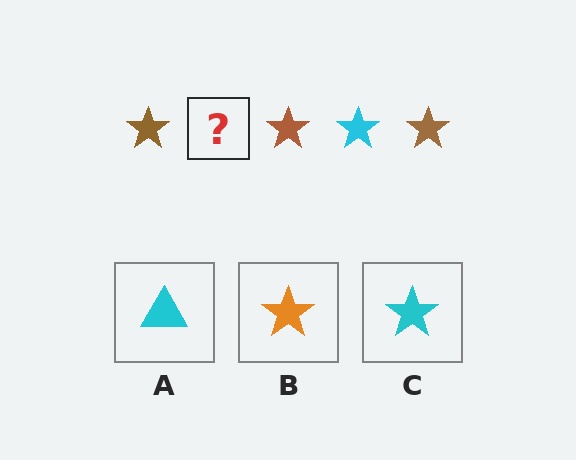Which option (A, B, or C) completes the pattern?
C.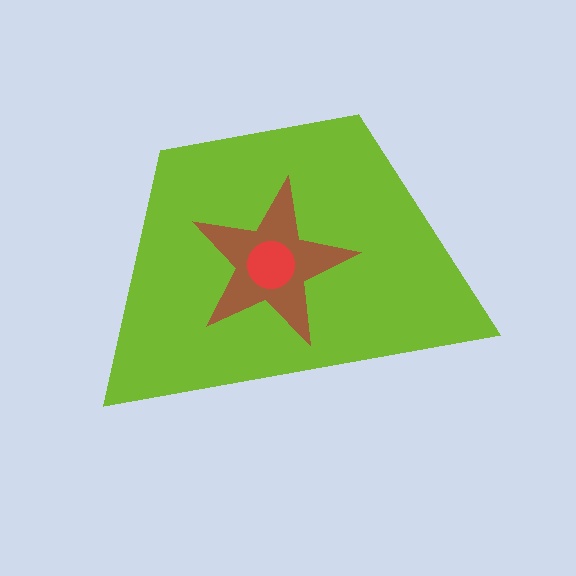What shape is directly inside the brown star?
The red circle.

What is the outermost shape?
The lime trapezoid.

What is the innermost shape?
The red circle.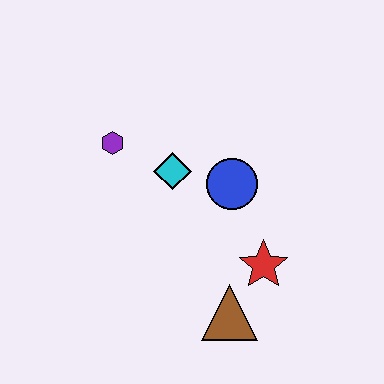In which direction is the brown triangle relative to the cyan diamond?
The brown triangle is below the cyan diamond.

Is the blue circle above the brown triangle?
Yes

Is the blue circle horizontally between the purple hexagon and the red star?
Yes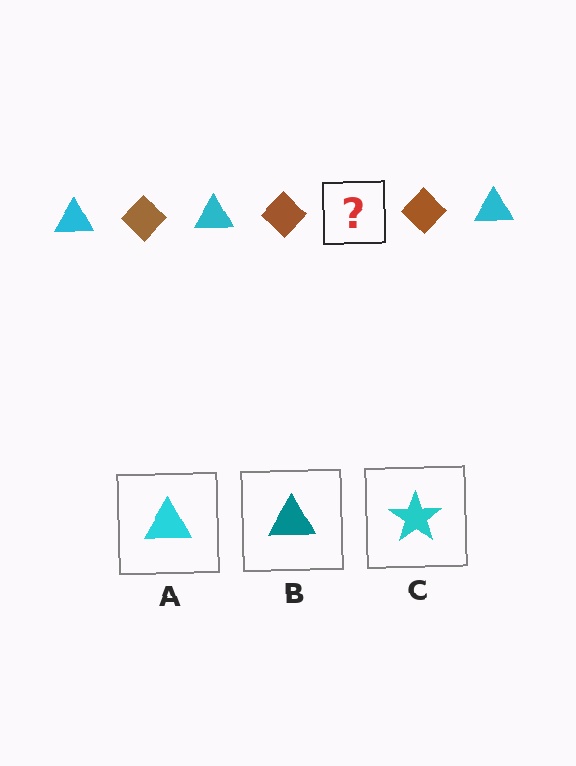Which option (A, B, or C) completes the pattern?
A.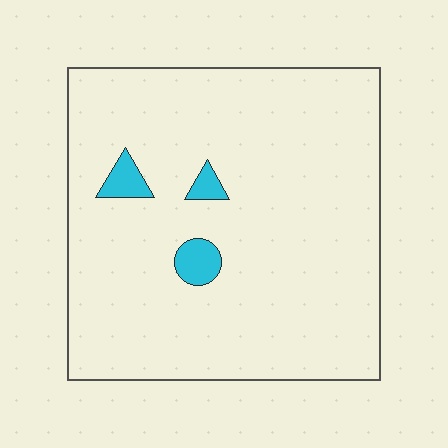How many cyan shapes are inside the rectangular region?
3.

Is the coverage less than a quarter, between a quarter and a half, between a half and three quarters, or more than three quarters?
Less than a quarter.